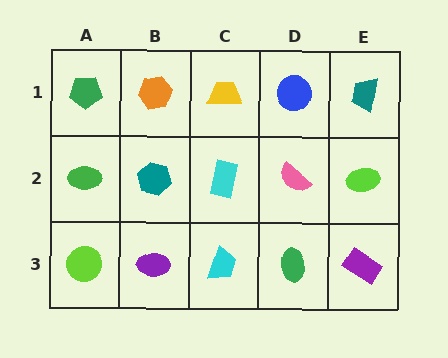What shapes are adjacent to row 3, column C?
A cyan rectangle (row 2, column C), a purple ellipse (row 3, column B), a green ellipse (row 3, column D).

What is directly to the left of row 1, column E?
A blue circle.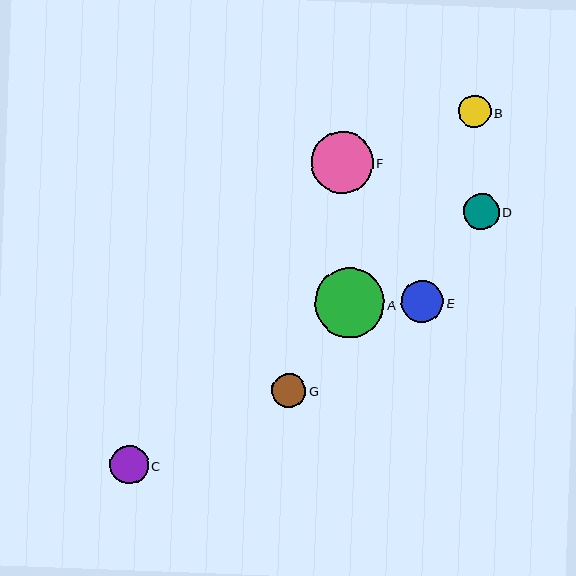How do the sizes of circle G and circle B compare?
Circle G and circle B are approximately the same size.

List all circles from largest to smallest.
From largest to smallest: A, F, E, C, D, G, B.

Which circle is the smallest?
Circle B is the smallest with a size of approximately 32 pixels.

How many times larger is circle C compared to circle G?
Circle C is approximately 1.1 times the size of circle G.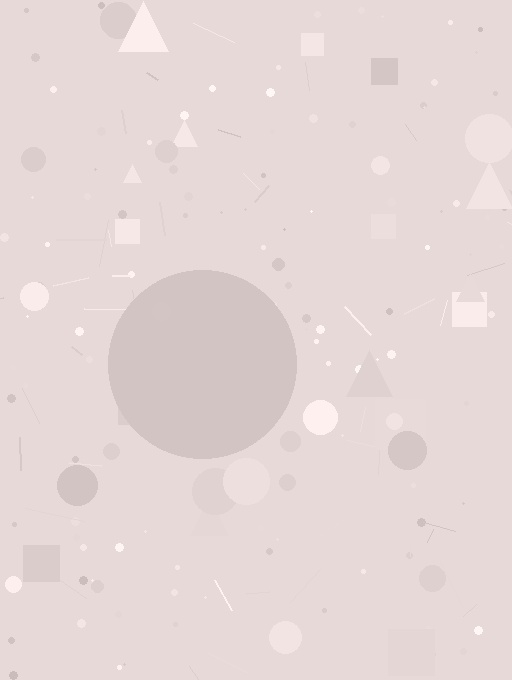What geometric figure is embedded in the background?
A circle is embedded in the background.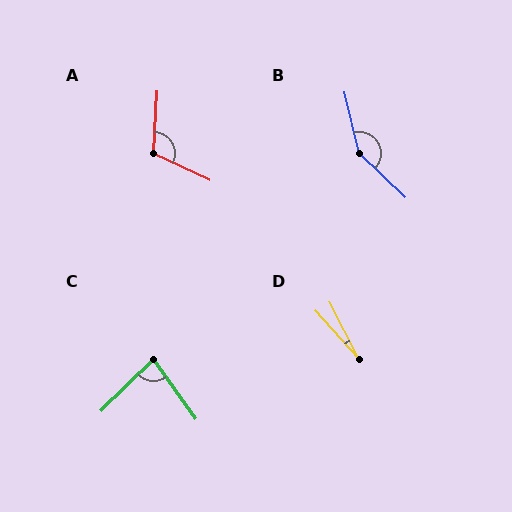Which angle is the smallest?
D, at approximately 15 degrees.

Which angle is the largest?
B, at approximately 147 degrees.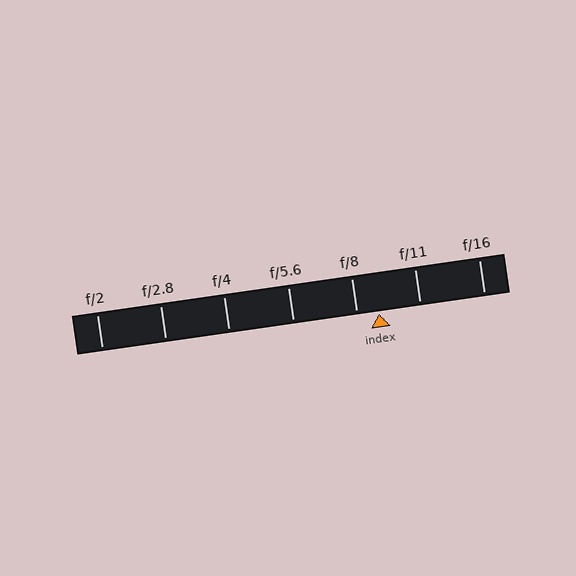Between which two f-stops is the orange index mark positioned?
The index mark is between f/8 and f/11.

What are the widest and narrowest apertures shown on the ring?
The widest aperture shown is f/2 and the narrowest is f/16.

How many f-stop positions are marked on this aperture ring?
There are 7 f-stop positions marked.